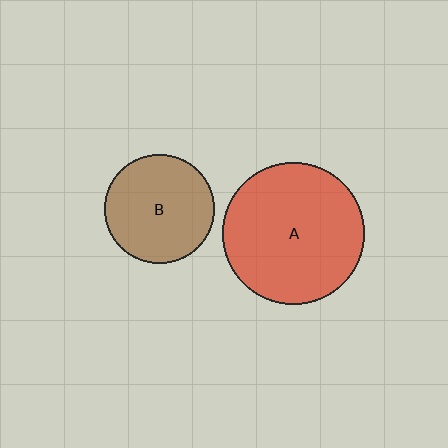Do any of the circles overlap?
No, none of the circles overlap.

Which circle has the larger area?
Circle A (red).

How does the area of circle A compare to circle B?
Approximately 1.7 times.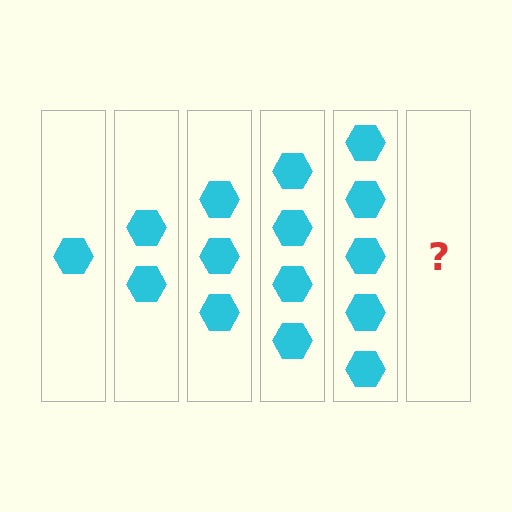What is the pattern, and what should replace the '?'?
The pattern is that each step adds one more hexagon. The '?' should be 6 hexagons.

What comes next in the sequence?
The next element should be 6 hexagons.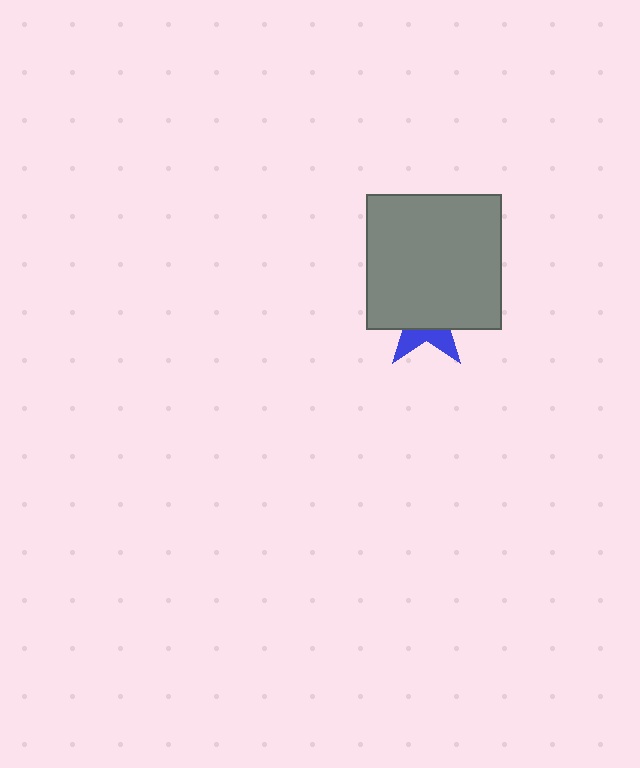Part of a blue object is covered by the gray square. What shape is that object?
It is a star.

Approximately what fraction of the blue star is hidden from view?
Roughly 69% of the blue star is hidden behind the gray square.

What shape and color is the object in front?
The object in front is a gray square.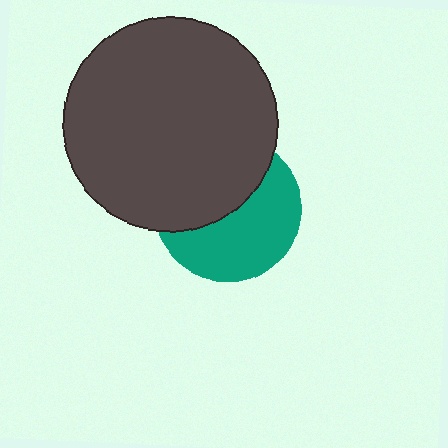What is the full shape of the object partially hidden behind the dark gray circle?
The partially hidden object is a teal circle.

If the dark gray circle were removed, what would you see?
You would see the complete teal circle.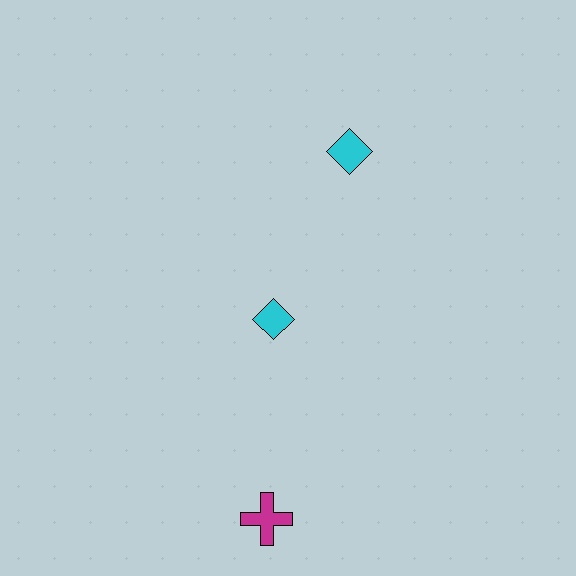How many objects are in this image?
There are 3 objects.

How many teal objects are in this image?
There are no teal objects.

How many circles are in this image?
There are no circles.